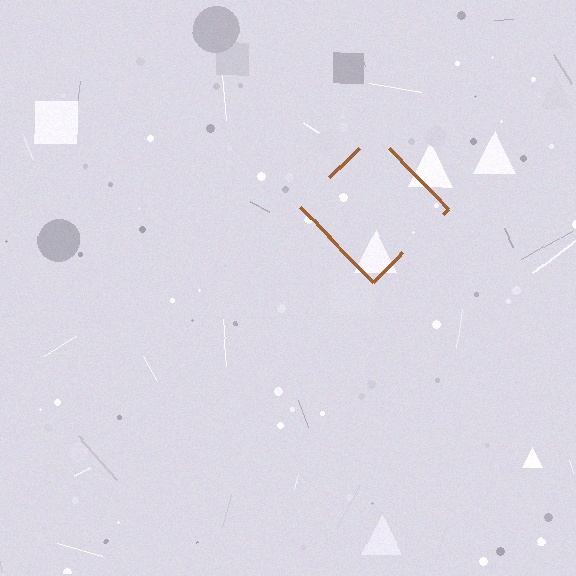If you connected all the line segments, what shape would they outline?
They would outline a diamond.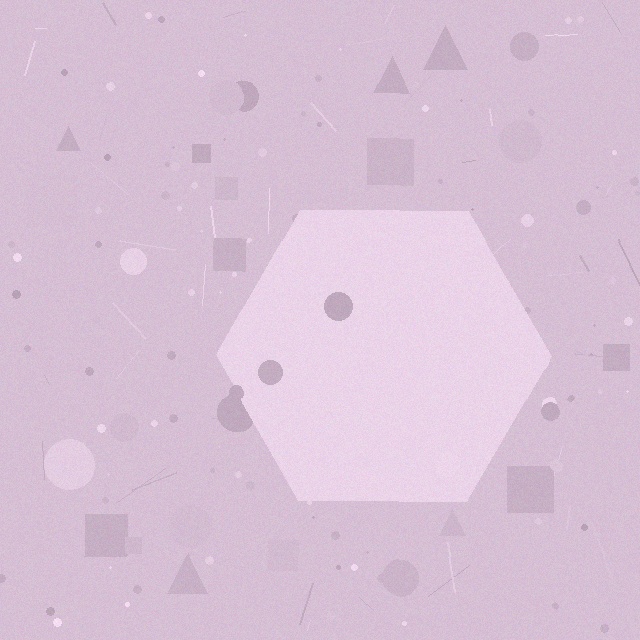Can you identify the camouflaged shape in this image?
The camouflaged shape is a hexagon.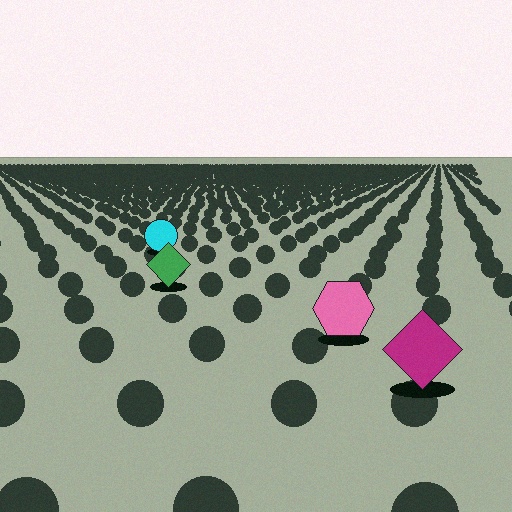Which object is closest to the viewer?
The magenta diamond is closest. The texture marks near it are larger and more spread out.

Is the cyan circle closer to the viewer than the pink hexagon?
No. The pink hexagon is closer — you can tell from the texture gradient: the ground texture is coarser near it.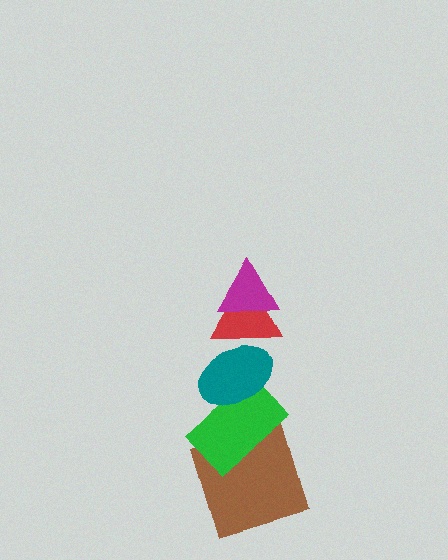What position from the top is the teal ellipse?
The teal ellipse is 3rd from the top.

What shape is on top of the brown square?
The green rectangle is on top of the brown square.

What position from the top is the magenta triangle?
The magenta triangle is 1st from the top.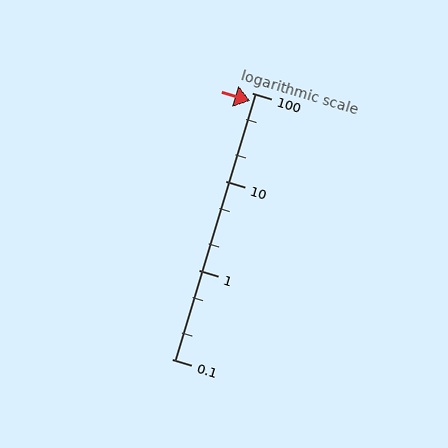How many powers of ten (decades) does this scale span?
The scale spans 3 decades, from 0.1 to 100.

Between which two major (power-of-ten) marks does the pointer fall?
The pointer is between 10 and 100.